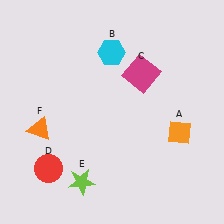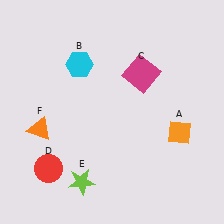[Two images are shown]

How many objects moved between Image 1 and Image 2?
1 object moved between the two images.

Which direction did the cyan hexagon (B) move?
The cyan hexagon (B) moved left.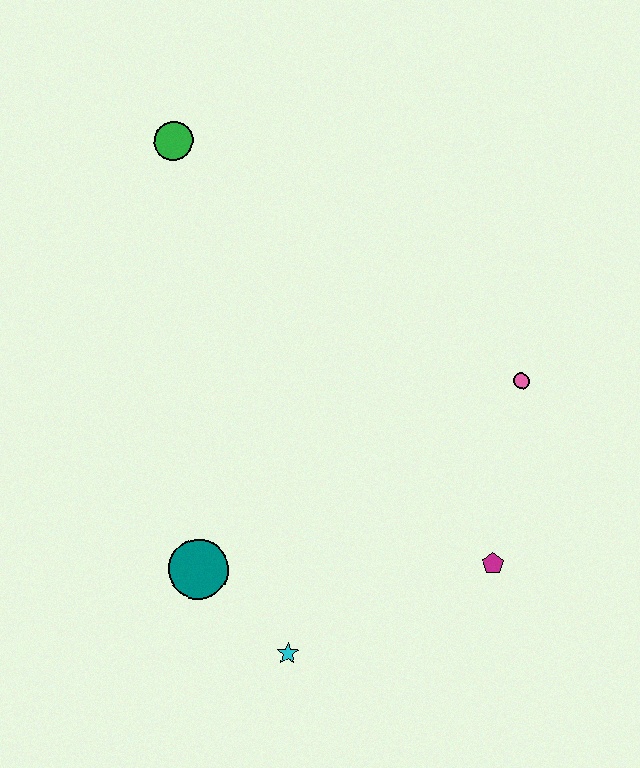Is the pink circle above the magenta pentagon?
Yes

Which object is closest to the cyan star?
The teal circle is closest to the cyan star.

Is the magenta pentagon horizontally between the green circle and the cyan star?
No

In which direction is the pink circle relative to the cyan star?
The pink circle is above the cyan star.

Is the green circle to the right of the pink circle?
No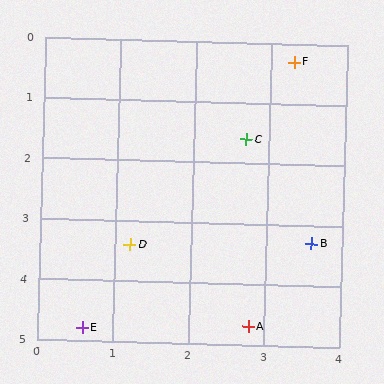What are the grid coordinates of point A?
Point A is at approximately (2.8, 4.7).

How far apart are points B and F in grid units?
Points B and F are about 3.0 grid units apart.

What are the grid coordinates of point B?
Point B is at approximately (3.6, 3.3).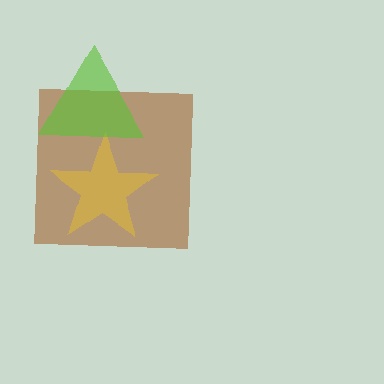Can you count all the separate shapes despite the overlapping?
Yes, there are 3 separate shapes.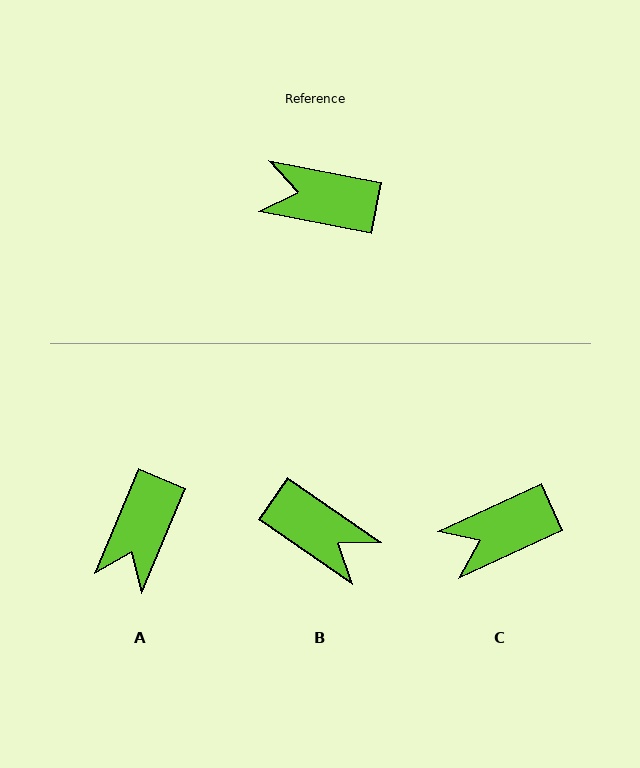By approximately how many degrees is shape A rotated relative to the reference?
Approximately 78 degrees counter-clockwise.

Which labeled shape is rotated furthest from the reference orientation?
B, about 156 degrees away.